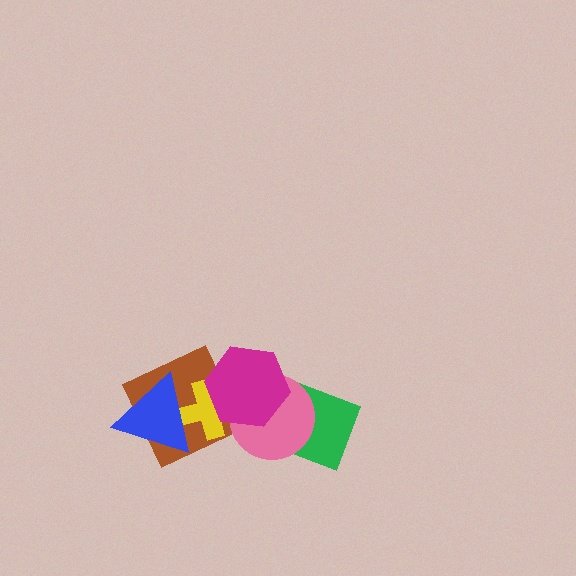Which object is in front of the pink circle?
The magenta hexagon is in front of the pink circle.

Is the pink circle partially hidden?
Yes, it is partially covered by another shape.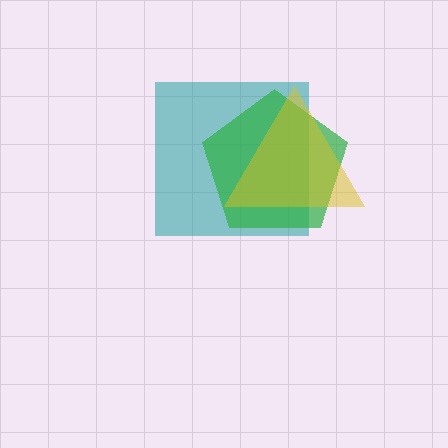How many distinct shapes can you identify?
There are 3 distinct shapes: a teal square, a green pentagon, a yellow triangle.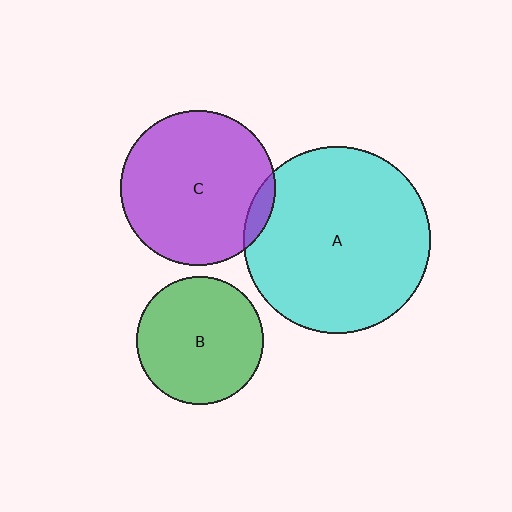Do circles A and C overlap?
Yes.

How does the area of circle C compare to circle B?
Approximately 1.5 times.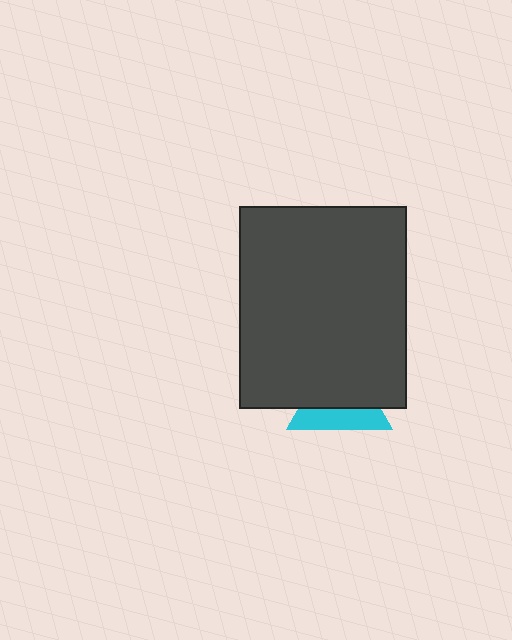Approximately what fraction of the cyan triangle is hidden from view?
Roughly 62% of the cyan triangle is hidden behind the dark gray rectangle.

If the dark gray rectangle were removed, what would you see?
You would see the complete cyan triangle.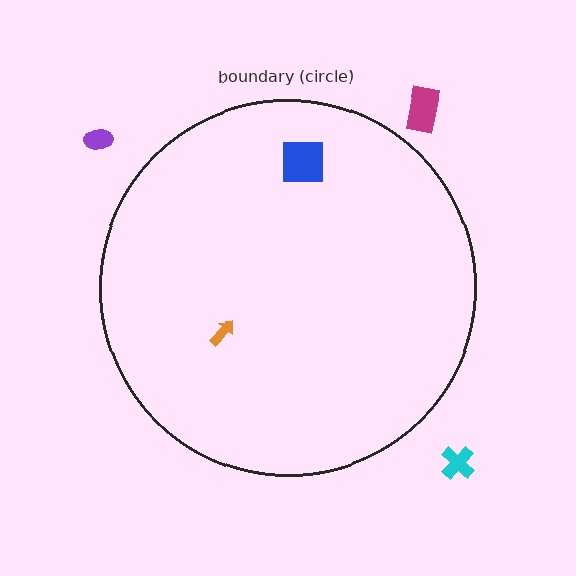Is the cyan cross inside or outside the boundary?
Outside.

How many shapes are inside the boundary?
2 inside, 3 outside.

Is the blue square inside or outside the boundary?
Inside.